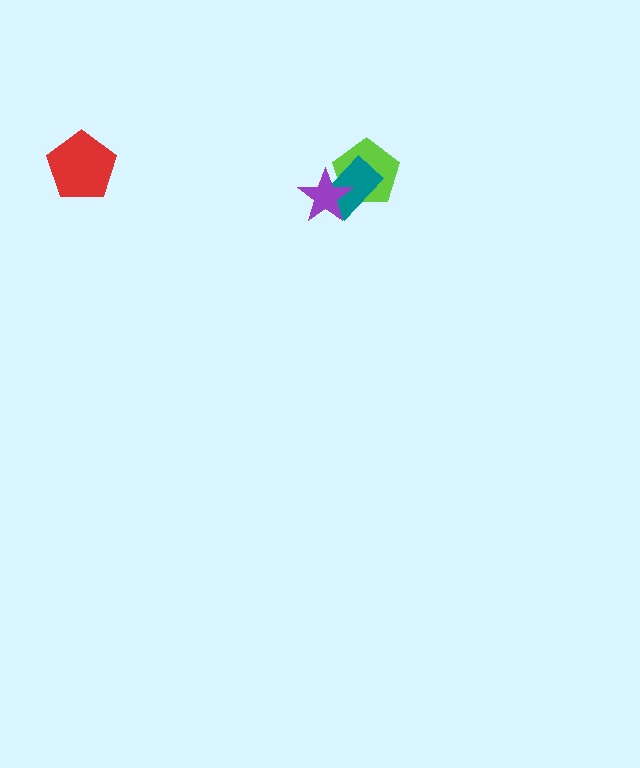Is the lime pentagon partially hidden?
Yes, it is partially covered by another shape.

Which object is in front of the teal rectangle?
The purple star is in front of the teal rectangle.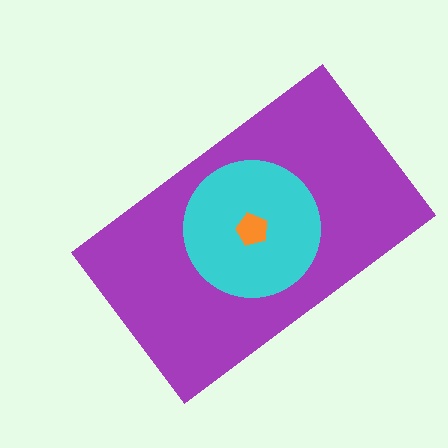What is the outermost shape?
The purple rectangle.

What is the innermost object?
The orange pentagon.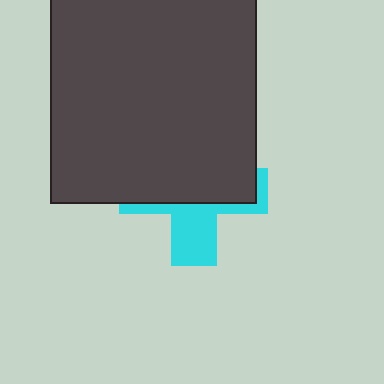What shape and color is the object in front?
The object in front is a dark gray rectangle.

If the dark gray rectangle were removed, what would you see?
You would see the complete cyan cross.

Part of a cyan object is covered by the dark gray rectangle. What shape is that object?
It is a cross.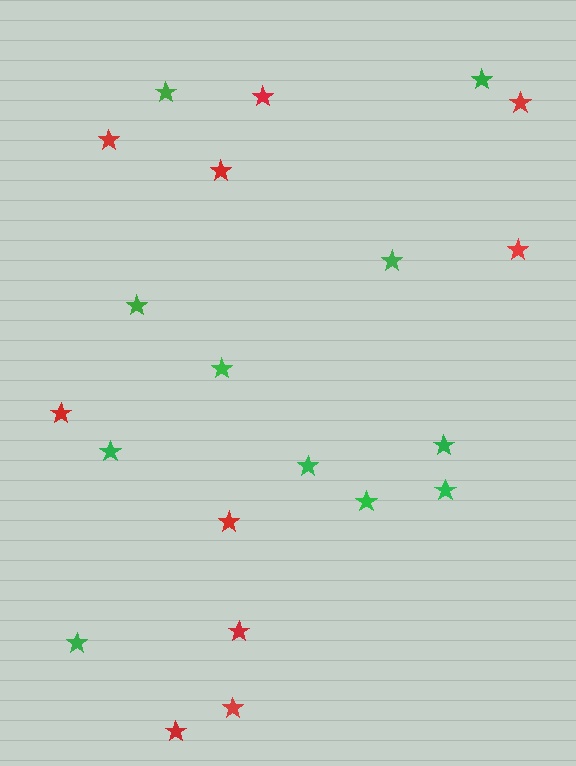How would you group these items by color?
There are 2 groups: one group of red stars (10) and one group of green stars (11).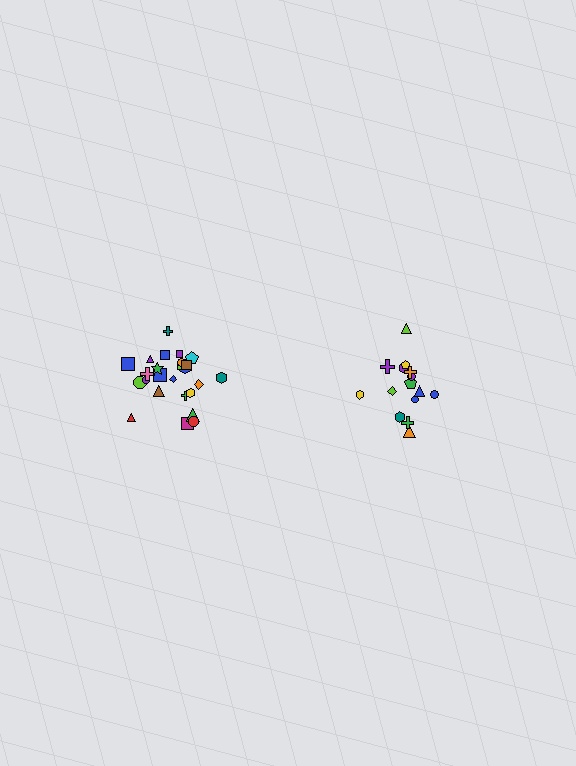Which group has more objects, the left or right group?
The left group.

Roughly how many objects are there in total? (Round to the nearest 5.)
Roughly 40 objects in total.